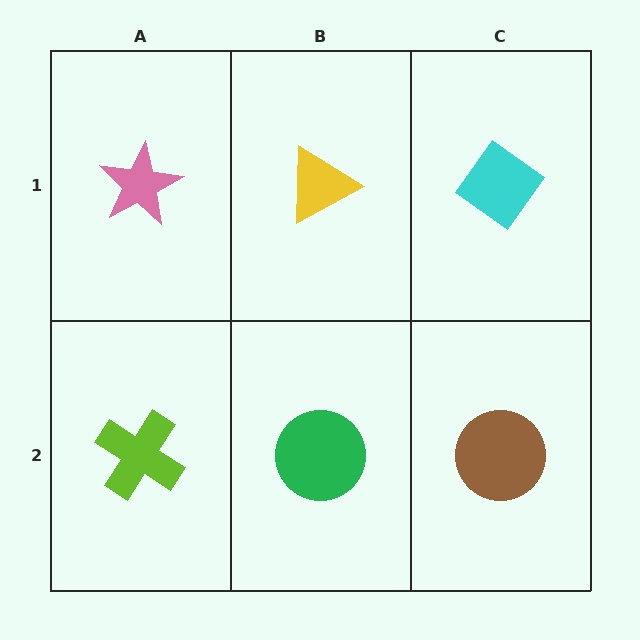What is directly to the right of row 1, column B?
A cyan diamond.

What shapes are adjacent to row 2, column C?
A cyan diamond (row 1, column C), a green circle (row 2, column B).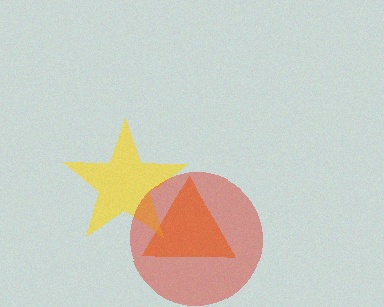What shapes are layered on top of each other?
The layered shapes are: an orange triangle, a yellow star, a red circle.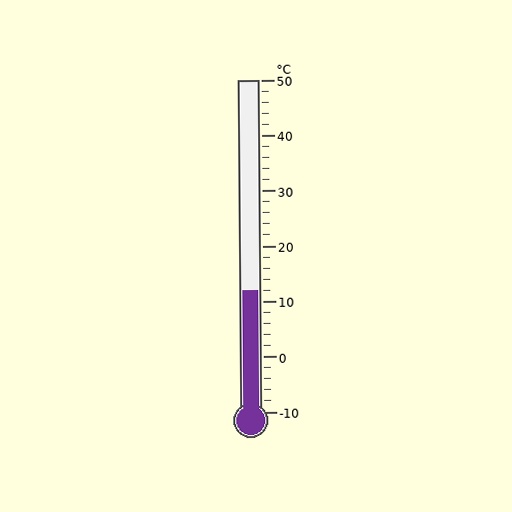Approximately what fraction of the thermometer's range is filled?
The thermometer is filled to approximately 35% of its range.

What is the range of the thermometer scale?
The thermometer scale ranges from -10°C to 50°C.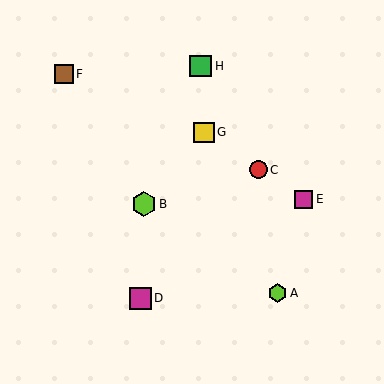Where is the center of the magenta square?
The center of the magenta square is at (141, 298).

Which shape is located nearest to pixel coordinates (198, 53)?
The green square (labeled H) at (201, 66) is nearest to that location.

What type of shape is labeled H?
Shape H is a green square.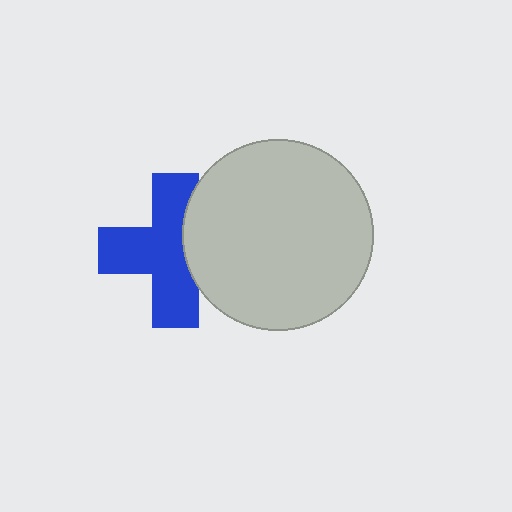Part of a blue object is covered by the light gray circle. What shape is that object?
It is a cross.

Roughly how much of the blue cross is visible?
Most of it is visible (roughly 69%).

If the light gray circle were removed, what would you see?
You would see the complete blue cross.